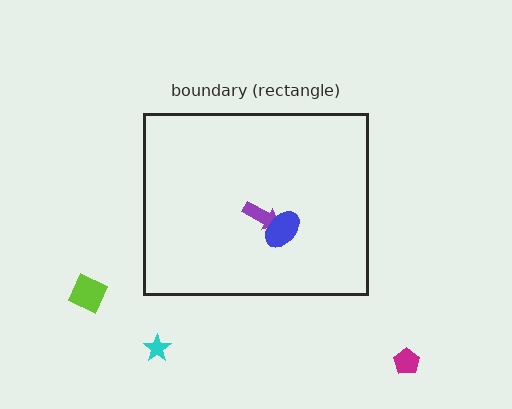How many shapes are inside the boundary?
2 inside, 3 outside.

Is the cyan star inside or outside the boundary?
Outside.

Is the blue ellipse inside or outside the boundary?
Inside.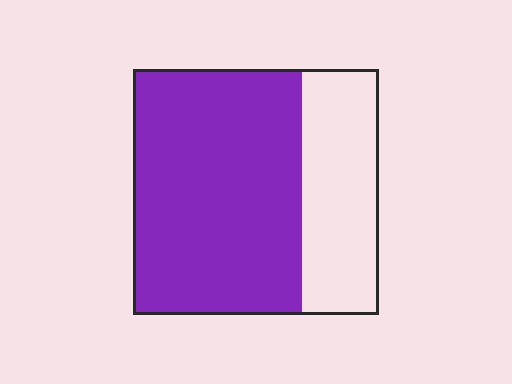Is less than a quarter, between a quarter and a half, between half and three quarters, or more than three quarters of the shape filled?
Between half and three quarters.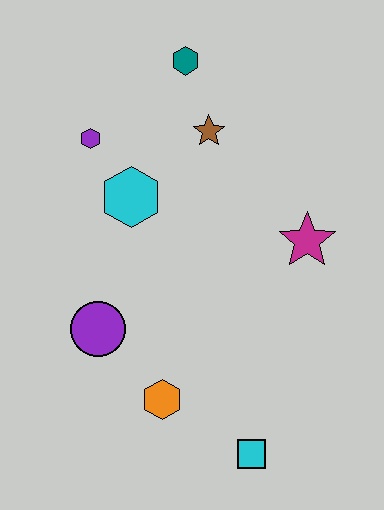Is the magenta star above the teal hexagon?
No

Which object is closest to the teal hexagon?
The brown star is closest to the teal hexagon.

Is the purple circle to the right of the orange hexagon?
No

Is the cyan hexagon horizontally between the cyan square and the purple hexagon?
Yes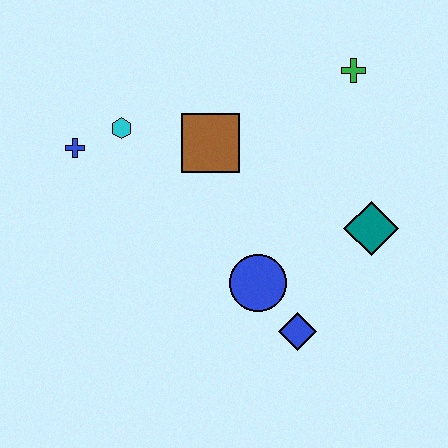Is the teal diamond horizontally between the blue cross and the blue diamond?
No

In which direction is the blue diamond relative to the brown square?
The blue diamond is below the brown square.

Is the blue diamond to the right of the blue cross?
Yes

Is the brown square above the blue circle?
Yes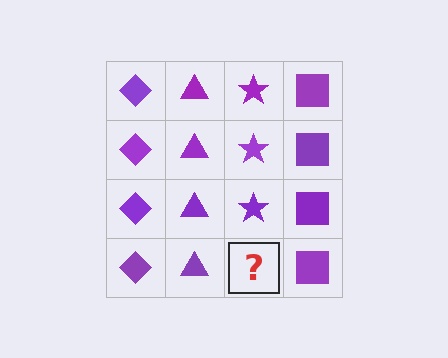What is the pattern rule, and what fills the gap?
The rule is that each column has a consistent shape. The gap should be filled with a purple star.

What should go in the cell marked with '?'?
The missing cell should contain a purple star.